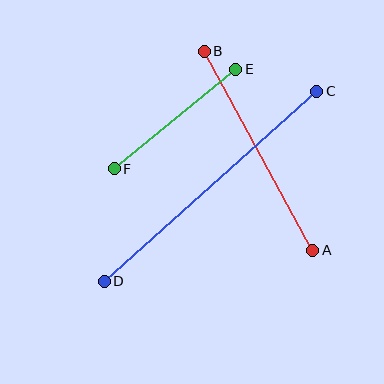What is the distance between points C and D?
The distance is approximately 285 pixels.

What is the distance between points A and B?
The distance is approximately 227 pixels.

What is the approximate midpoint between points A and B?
The midpoint is at approximately (259, 151) pixels.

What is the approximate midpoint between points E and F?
The midpoint is at approximately (175, 119) pixels.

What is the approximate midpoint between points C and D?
The midpoint is at approximately (210, 186) pixels.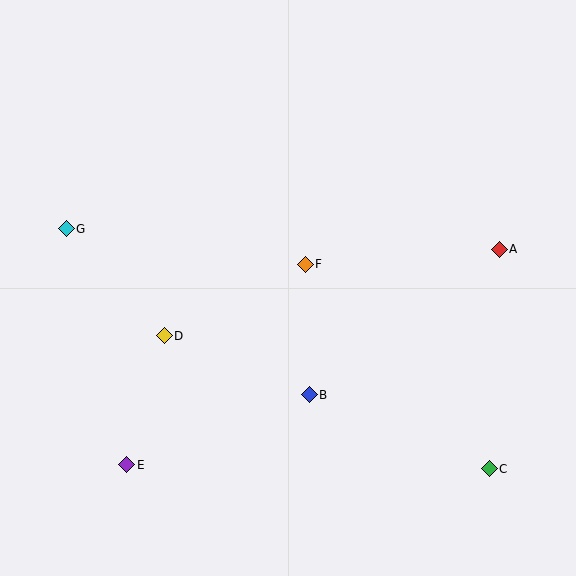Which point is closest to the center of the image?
Point F at (305, 264) is closest to the center.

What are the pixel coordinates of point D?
Point D is at (164, 336).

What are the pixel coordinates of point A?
Point A is at (499, 249).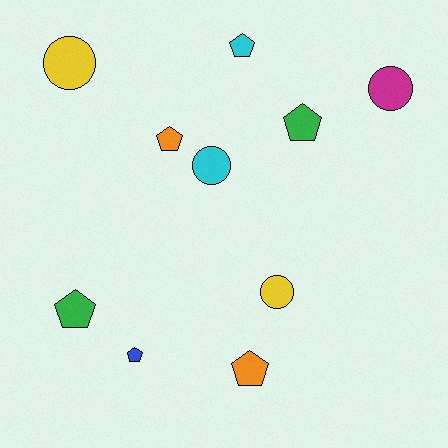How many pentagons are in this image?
There are 6 pentagons.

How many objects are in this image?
There are 10 objects.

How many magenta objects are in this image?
There is 1 magenta object.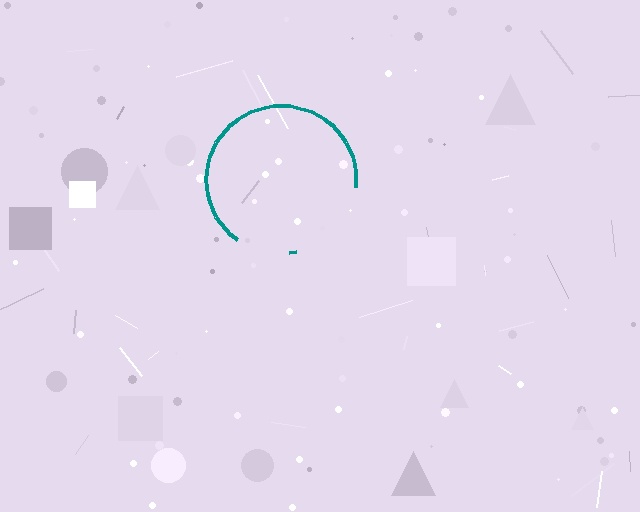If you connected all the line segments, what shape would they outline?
They would outline a circle.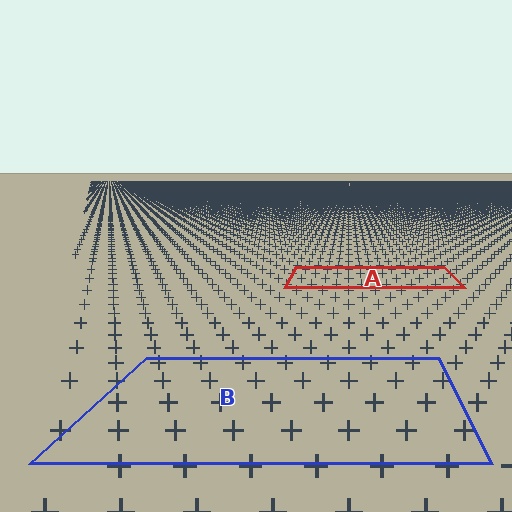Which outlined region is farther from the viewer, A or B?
Region A is farther from the viewer — the texture elements inside it appear smaller and more densely packed.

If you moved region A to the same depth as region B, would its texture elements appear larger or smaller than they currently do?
They would appear larger. At a closer depth, the same texture elements are projected at a bigger on-screen size.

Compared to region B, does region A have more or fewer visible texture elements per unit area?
Region A has more texture elements per unit area — they are packed more densely because it is farther away.